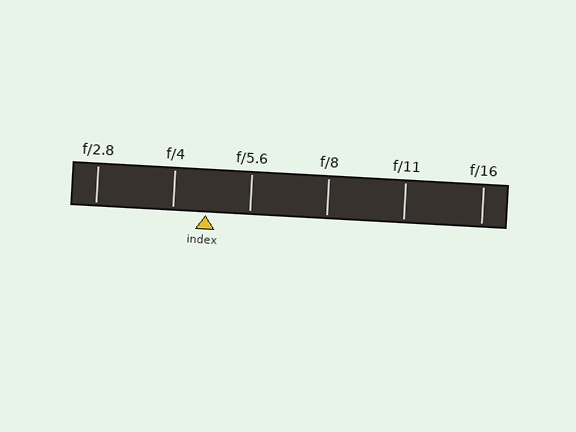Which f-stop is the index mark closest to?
The index mark is closest to f/4.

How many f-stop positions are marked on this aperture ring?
There are 6 f-stop positions marked.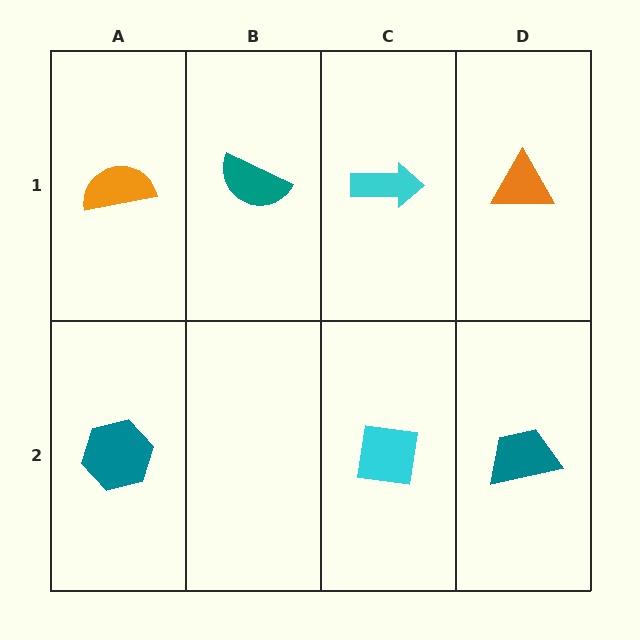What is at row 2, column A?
A teal hexagon.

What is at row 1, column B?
A teal semicircle.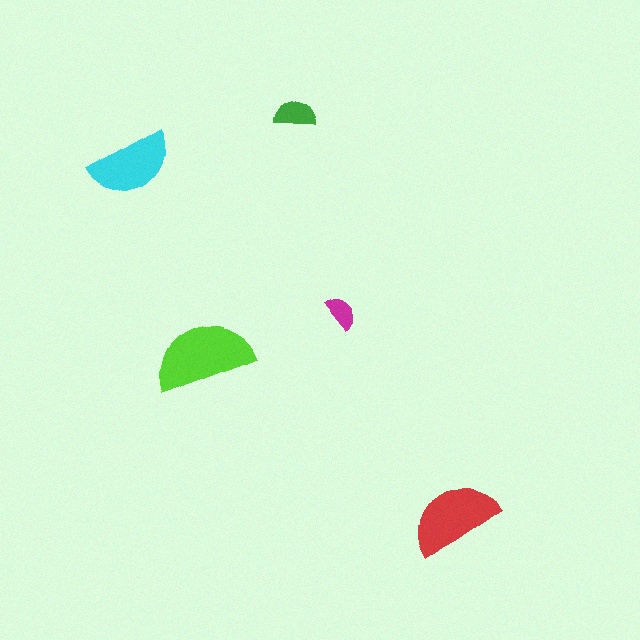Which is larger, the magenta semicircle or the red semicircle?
The red one.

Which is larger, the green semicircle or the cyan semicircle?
The cyan one.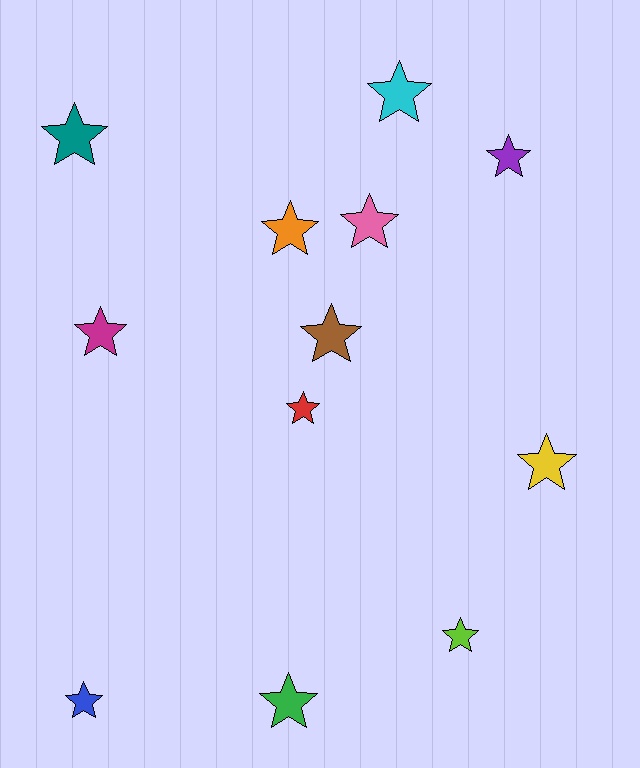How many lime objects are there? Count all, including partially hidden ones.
There is 1 lime object.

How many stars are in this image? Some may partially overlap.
There are 12 stars.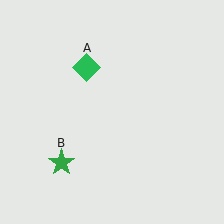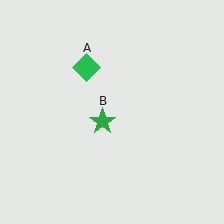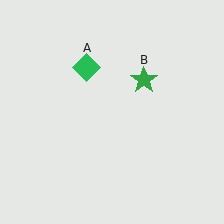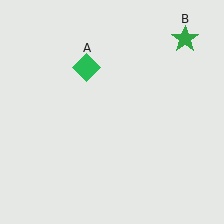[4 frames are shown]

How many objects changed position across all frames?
1 object changed position: green star (object B).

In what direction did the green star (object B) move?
The green star (object B) moved up and to the right.